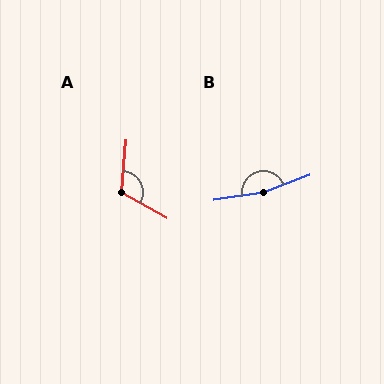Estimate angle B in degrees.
Approximately 168 degrees.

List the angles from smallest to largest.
A (114°), B (168°).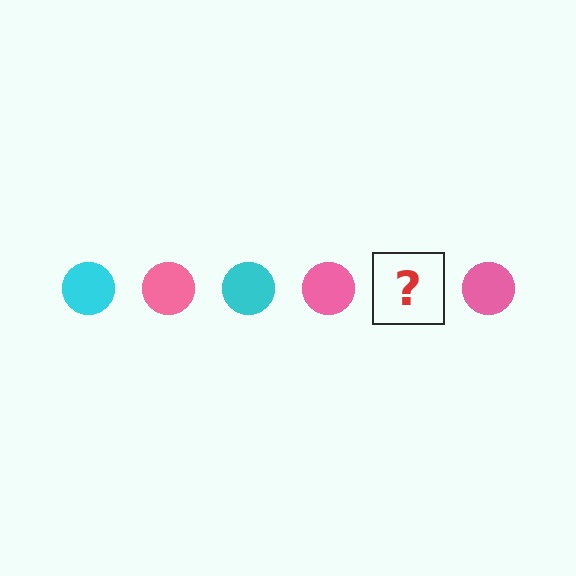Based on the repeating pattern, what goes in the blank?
The blank should be a cyan circle.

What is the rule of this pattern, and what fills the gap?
The rule is that the pattern cycles through cyan, pink circles. The gap should be filled with a cyan circle.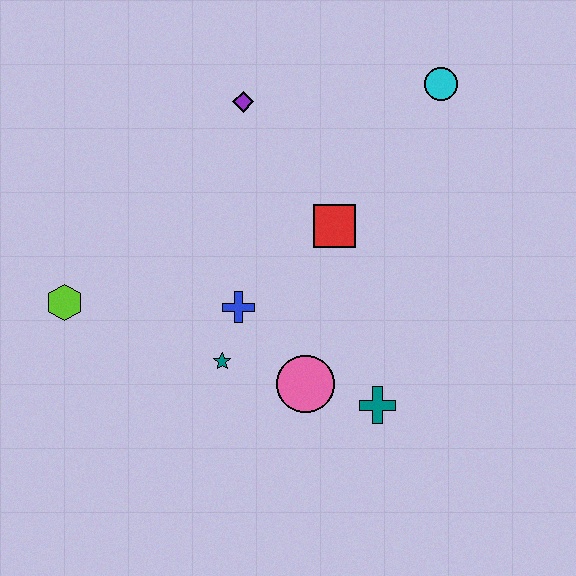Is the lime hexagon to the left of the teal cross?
Yes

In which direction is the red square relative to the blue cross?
The red square is to the right of the blue cross.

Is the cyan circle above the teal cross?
Yes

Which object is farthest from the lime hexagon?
The cyan circle is farthest from the lime hexagon.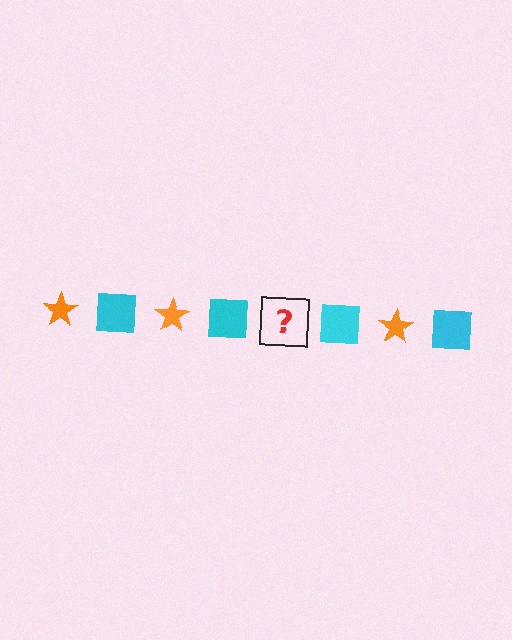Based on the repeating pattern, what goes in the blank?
The blank should be an orange star.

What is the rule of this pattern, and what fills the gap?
The rule is that the pattern alternates between orange star and cyan square. The gap should be filled with an orange star.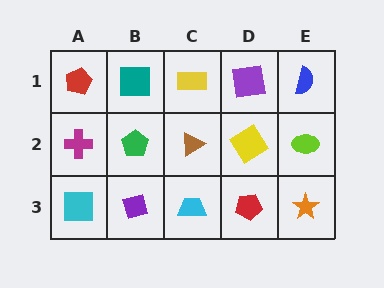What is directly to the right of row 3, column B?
A cyan trapezoid.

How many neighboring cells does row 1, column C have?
3.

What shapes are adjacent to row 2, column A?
A red pentagon (row 1, column A), a cyan square (row 3, column A), a green pentagon (row 2, column B).